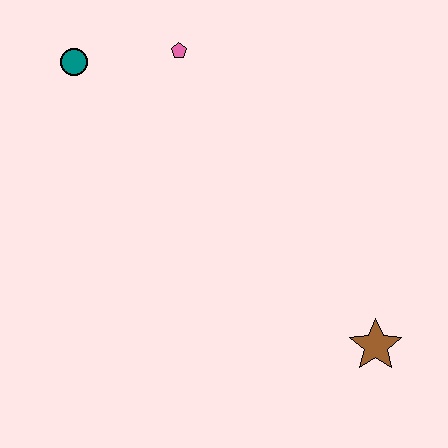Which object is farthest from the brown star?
The teal circle is farthest from the brown star.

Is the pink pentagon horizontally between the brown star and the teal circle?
Yes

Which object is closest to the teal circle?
The pink pentagon is closest to the teal circle.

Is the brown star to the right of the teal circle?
Yes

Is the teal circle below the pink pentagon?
Yes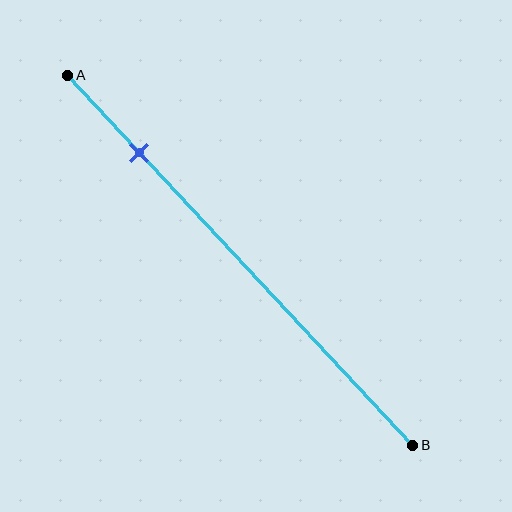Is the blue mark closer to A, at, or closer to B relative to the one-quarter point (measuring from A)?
The blue mark is closer to point A than the one-quarter point of segment AB.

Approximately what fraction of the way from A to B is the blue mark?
The blue mark is approximately 20% of the way from A to B.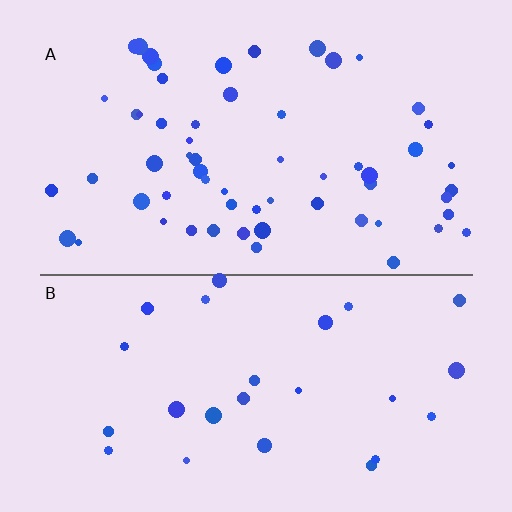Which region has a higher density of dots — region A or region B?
A (the top).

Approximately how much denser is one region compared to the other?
Approximately 2.3× — region A over region B.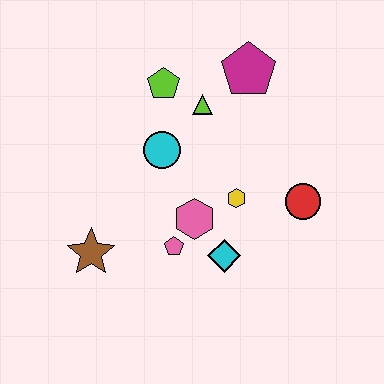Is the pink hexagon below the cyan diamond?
No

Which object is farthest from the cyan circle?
The red circle is farthest from the cyan circle.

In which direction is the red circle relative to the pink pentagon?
The red circle is to the right of the pink pentagon.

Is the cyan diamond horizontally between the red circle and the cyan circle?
Yes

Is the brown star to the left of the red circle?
Yes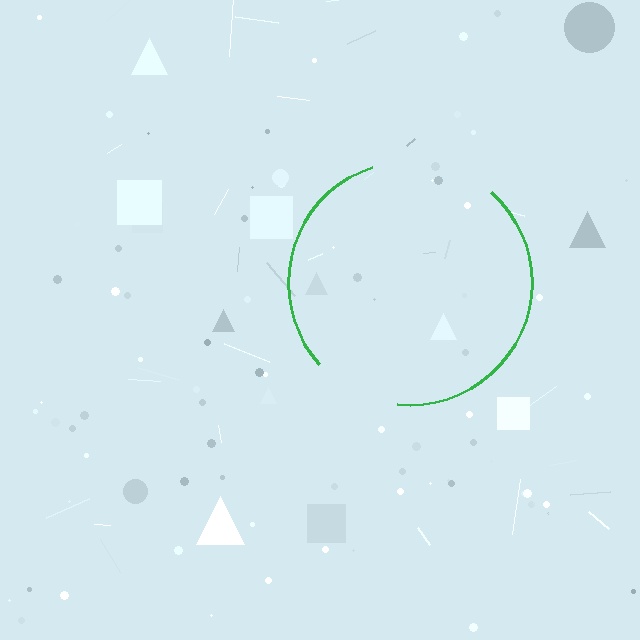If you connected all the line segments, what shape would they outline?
They would outline a circle.